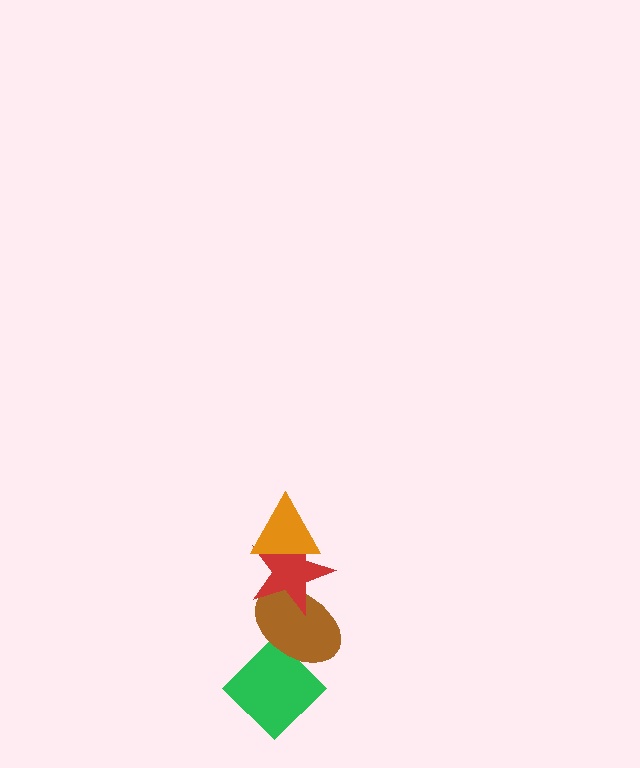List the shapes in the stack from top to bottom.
From top to bottom: the orange triangle, the red star, the brown ellipse, the green diamond.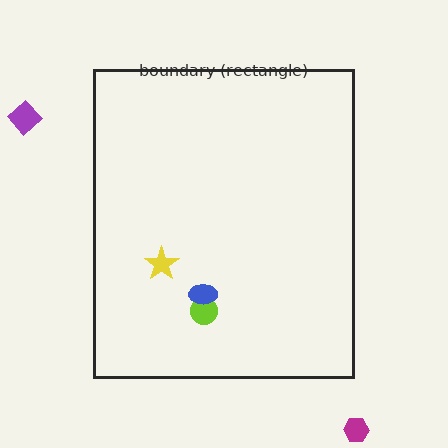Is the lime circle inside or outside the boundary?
Inside.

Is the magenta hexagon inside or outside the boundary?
Outside.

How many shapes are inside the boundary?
3 inside, 2 outside.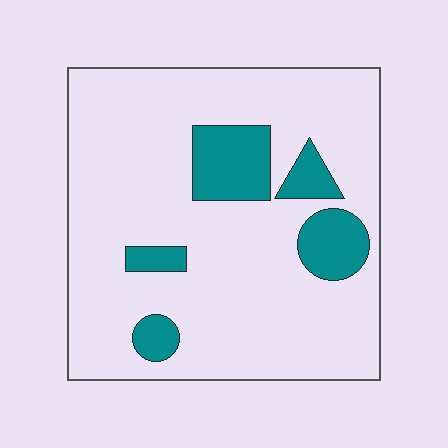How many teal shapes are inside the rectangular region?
5.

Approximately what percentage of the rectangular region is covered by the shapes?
Approximately 15%.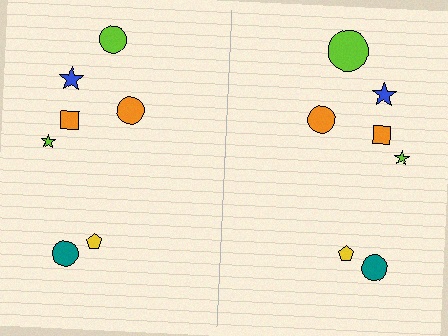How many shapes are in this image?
There are 14 shapes in this image.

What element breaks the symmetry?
The lime circle on the right side has a different size than its mirror counterpart.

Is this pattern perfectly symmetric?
No, the pattern is not perfectly symmetric. The lime circle on the right side has a different size than its mirror counterpart.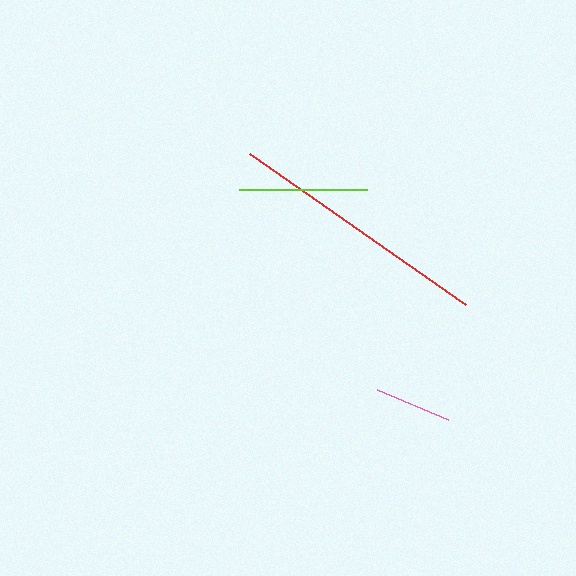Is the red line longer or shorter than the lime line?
The red line is longer than the lime line.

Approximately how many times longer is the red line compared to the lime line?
The red line is approximately 2.1 times the length of the lime line.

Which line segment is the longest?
The red line is the longest at approximately 264 pixels.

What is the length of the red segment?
The red segment is approximately 264 pixels long.